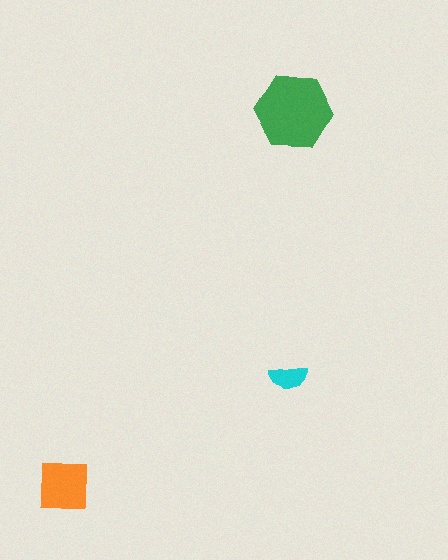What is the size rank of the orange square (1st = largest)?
2nd.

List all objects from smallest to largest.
The cyan semicircle, the orange square, the green hexagon.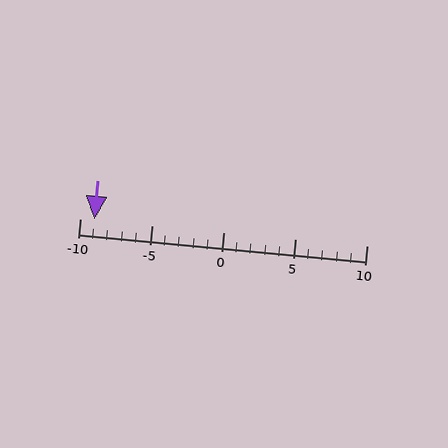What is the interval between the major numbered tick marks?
The major tick marks are spaced 5 units apart.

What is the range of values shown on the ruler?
The ruler shows values from -10 to 10.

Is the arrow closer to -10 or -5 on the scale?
The arrow is closer to -10.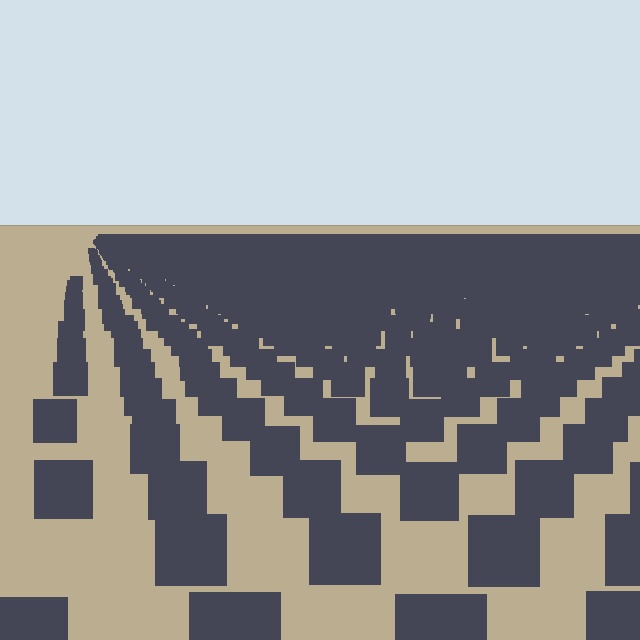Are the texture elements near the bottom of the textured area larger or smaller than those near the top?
Larger. Near the bottom, elements are closer to the viewer and appear at a bigger on-screen size.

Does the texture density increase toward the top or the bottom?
Density increases toward the top.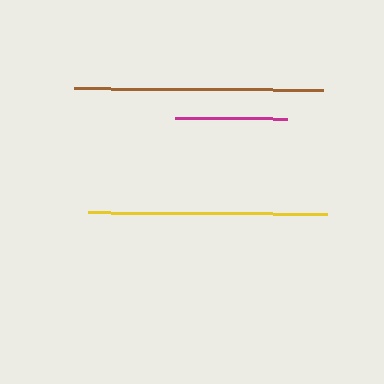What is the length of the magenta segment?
The magenta segment is approximately 112 pixels long.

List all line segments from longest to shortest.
From longest to shortest: brown, yellow, magenta.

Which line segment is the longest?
The brown line is the longest at approximately 249 pixels.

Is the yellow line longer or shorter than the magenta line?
The yellow line is longer than the magenta line.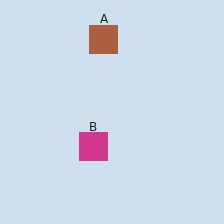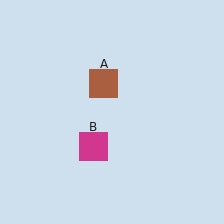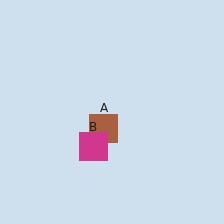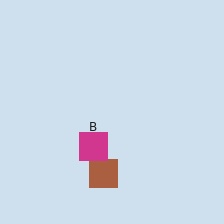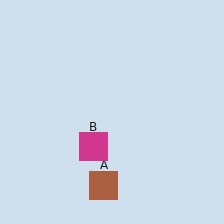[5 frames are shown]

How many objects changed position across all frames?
1 object changed position: brown square (object A).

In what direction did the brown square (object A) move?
The brown square (object A) moved down.